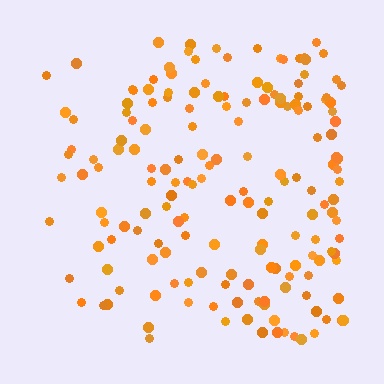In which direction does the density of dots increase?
From left to right, with the right side densest.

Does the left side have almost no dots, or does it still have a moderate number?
Still a moderate number, just noticeably fewer than the right.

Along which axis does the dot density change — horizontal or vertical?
Horizontal.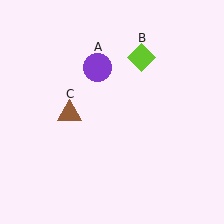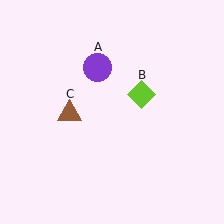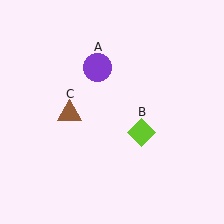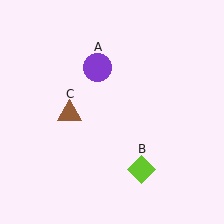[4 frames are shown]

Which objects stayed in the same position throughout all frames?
Purple circle (object A) and brown triangle (object C) remained stationary.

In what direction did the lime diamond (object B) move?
The lime diamond (object B) moved down.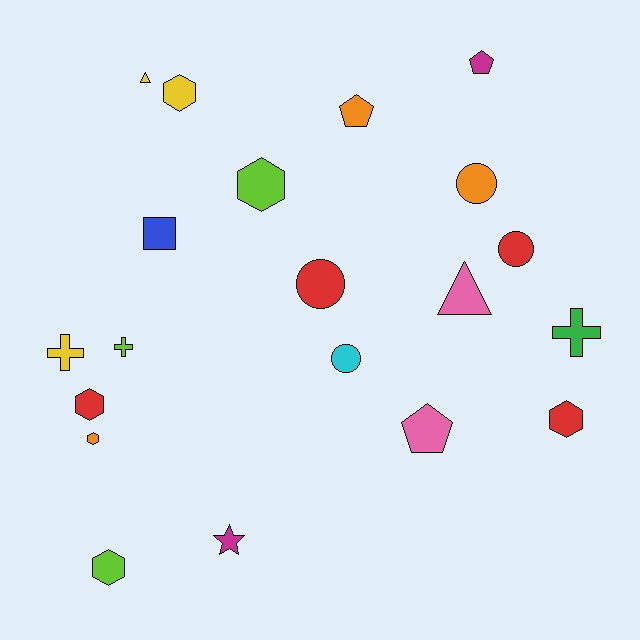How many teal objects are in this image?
There are no teal objects.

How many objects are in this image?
There are 20 objects.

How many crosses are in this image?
There are 3 crosses.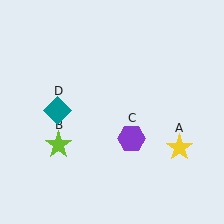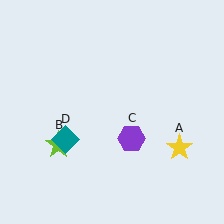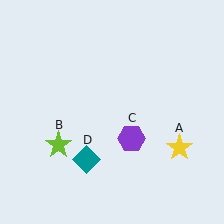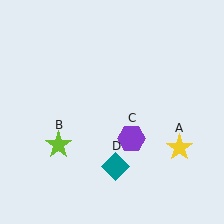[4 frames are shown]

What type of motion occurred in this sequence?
The teal diamond (object D) rotated counterclockwise around the center of the scene.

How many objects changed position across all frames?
1 object changed position: teal diamond (object D).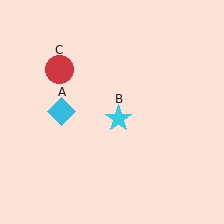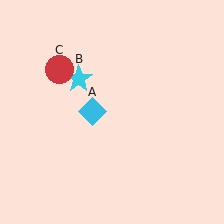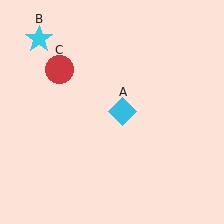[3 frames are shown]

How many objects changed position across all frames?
2 objects changed position: cyan diamond (object A), cyan star (object B).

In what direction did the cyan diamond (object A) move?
The cyan diamond (object A) moved right.